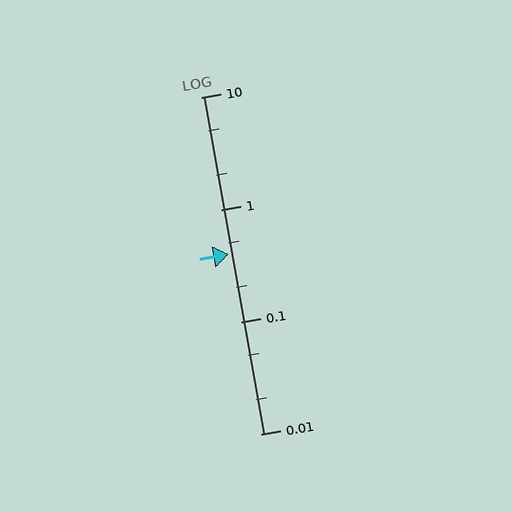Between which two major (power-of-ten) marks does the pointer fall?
The pointer is between 0.1 and 1.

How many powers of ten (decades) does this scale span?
The scale spans 3 decades, from 0.01 to 10.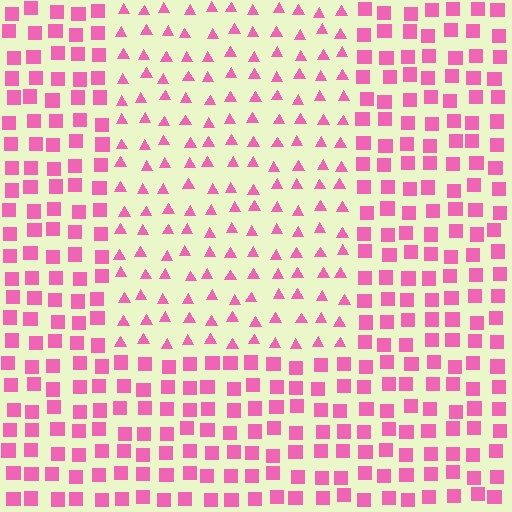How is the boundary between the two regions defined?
The boundary is defined by a change in element shape: triangles inside vs. squares outside. All elements share the same color and spacing.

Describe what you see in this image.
The image is filled with small pink elements arranged in a uniform grid. A rectangle-shaped region contains triangles, while the surrounding area contains squares. The boundary is defined purely by the change in element shape.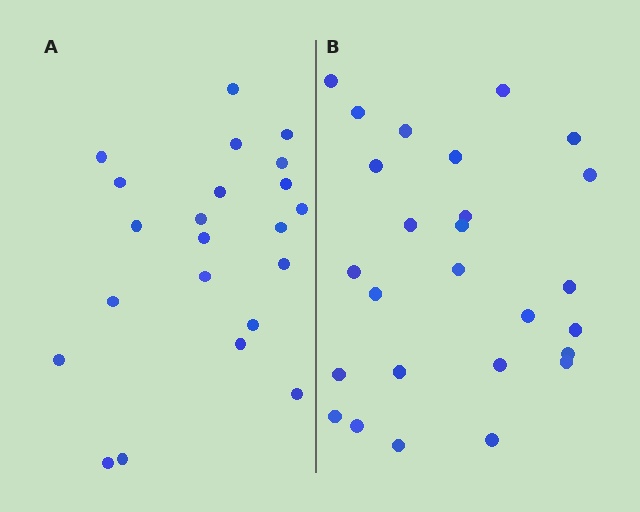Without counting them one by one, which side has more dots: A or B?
Region B (the right region) has more dots.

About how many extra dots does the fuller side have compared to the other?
Region B has about 4 more dots than region A.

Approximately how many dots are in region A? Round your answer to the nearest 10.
About 20 dots. (The exact count is 22, which rounds to 20.)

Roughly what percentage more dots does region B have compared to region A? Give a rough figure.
About 20% more.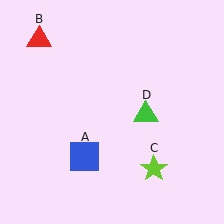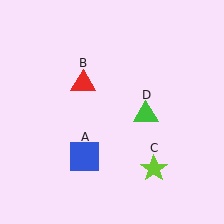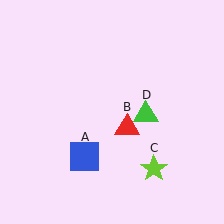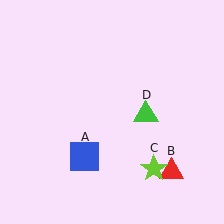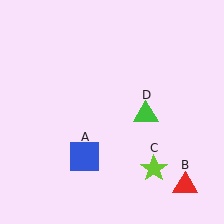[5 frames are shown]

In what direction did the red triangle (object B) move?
The red triangle (object B) moved down and to the right.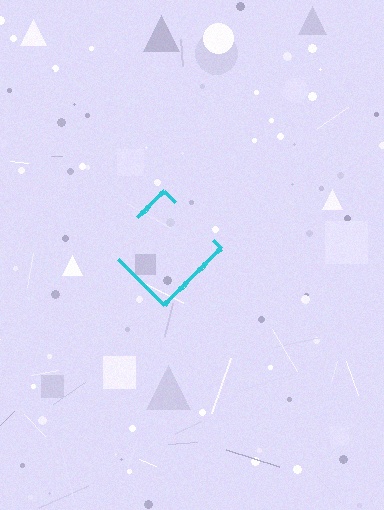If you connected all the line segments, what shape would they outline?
They would outline a diamond.